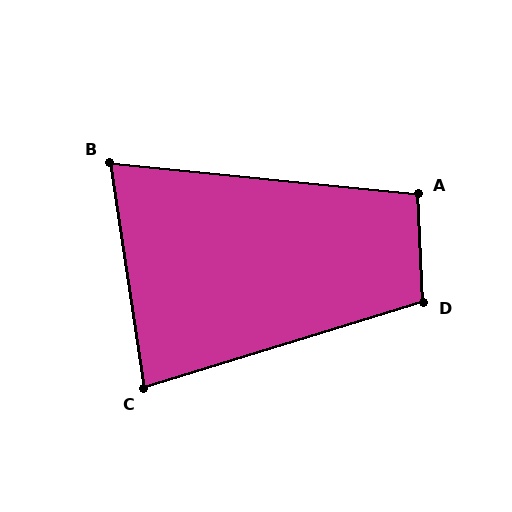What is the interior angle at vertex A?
Approximately 99 degrees (obtuse).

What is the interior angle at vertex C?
Approximately 81 degrees (acute).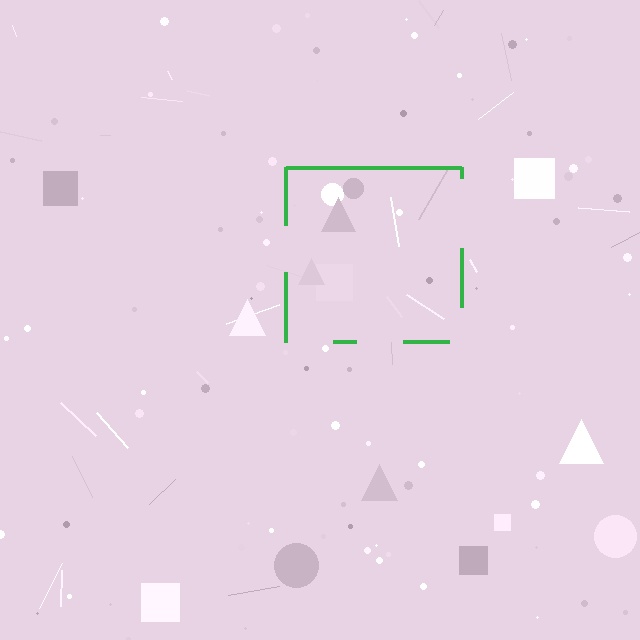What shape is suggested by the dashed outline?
The dashed outline suggests a square.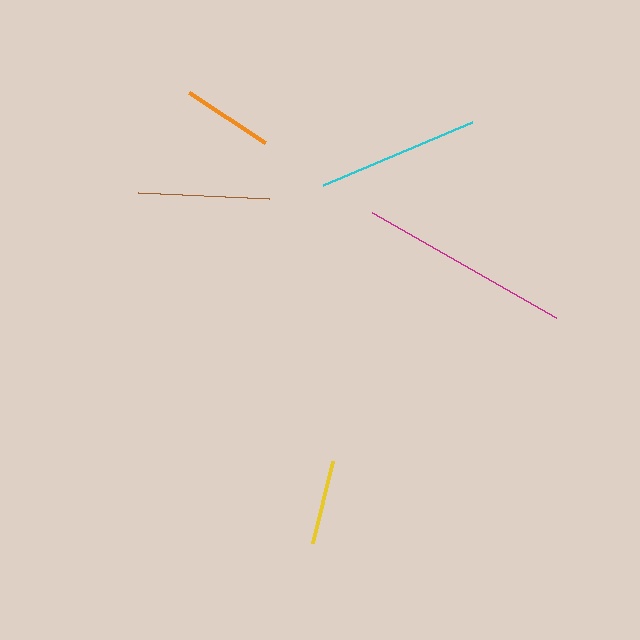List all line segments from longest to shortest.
From longest to shortest: magenta, cyan, brown, orange, yellow.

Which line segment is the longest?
The magenta line is the longest at approximately 212 pixels.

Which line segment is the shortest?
The yellow line is the shortest at approximately 84 pixels.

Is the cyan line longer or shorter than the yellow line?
The cyan line is longer than the yellow line.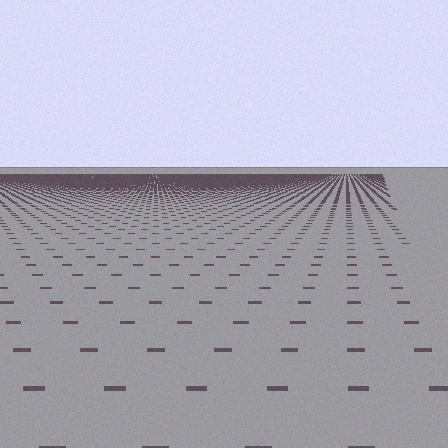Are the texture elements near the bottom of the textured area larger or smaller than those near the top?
Larger. Near the bottom, elements are closer to the viewer and appear at a bigger on-screen size.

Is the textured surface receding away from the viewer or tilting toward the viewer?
The surface is receding away from the viewer. Texture elements get smaller and denser toward the top.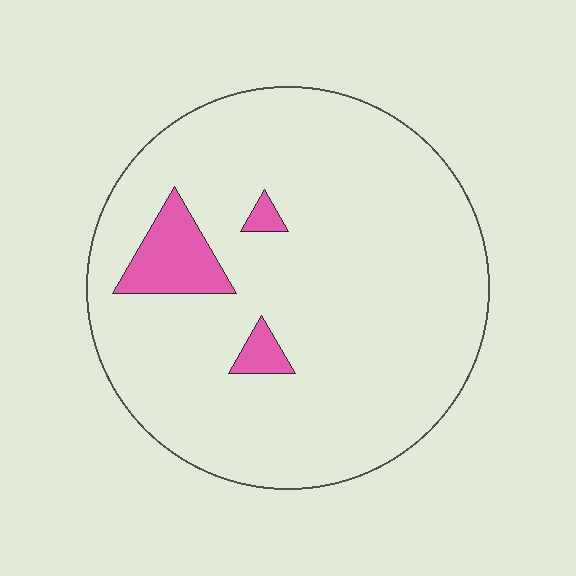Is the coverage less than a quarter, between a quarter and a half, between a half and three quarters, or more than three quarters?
Less than a quarter.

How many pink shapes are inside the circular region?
3.